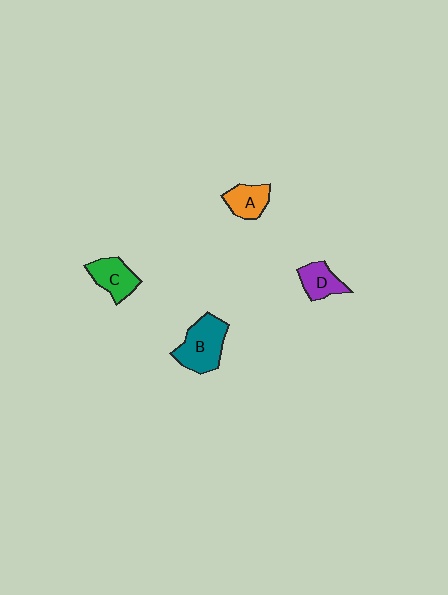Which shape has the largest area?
Shape B (teal).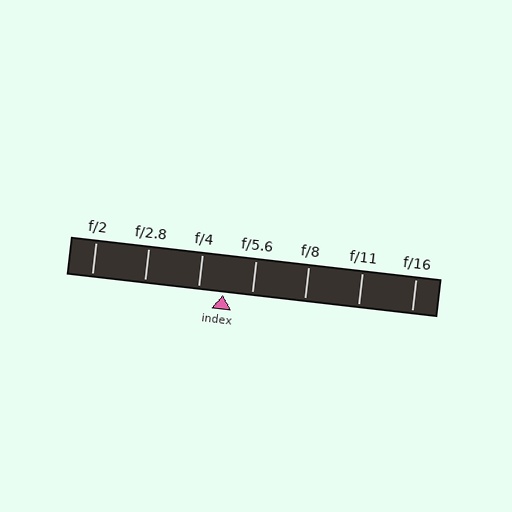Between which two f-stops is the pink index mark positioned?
The index mark is between f/4 and f/5.6.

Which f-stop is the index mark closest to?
The index mark is closest to f/4.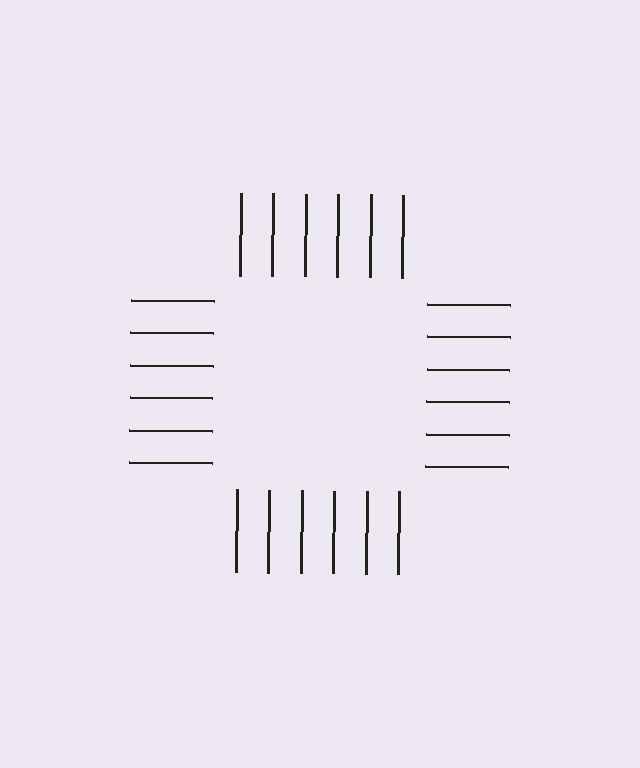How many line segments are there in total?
24 — 6 along each of the 4 edges.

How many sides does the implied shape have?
4 sides — the line-ends trace a square.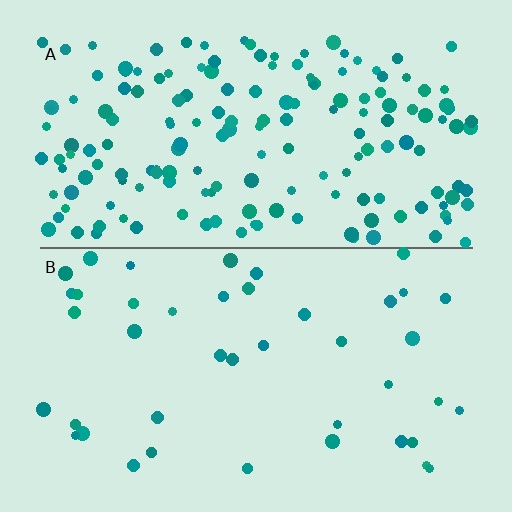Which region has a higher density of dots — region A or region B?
A (the top).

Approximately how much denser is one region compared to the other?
Approximately 4.0× — region A over region B.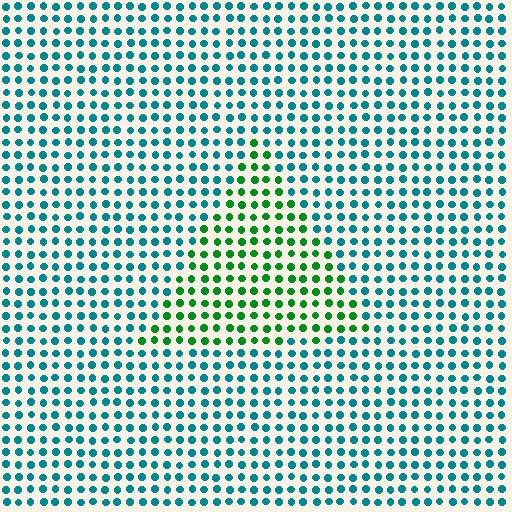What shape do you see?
I see a triangle.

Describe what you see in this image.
The image is filled with small teal elements in a uniform arrangement. A triangle-shaped region is visible where the elements are tinted to a slightly different hue, forming a subtle color boundary.